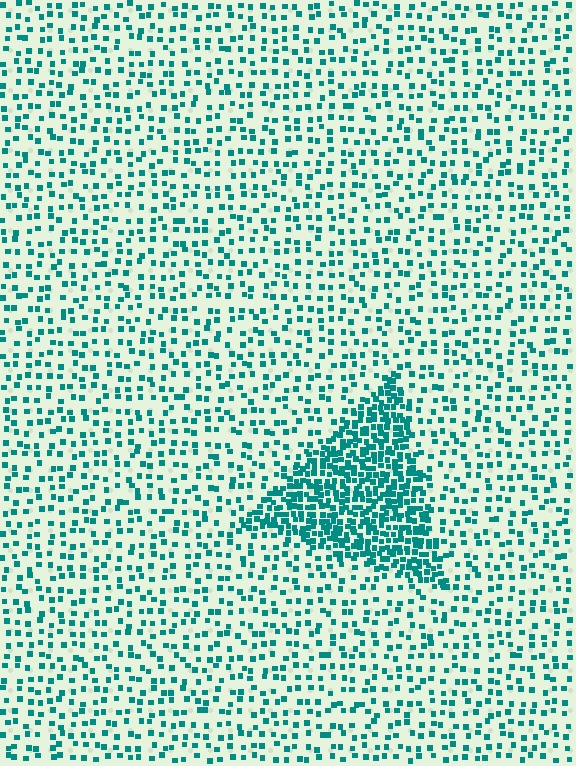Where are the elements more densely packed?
The elements are more densely packed inside the triangle boundary.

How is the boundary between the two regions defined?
The boundary is defined by a change in element density (approximately 2.9x ratio). All elements are the same color, size, and shape.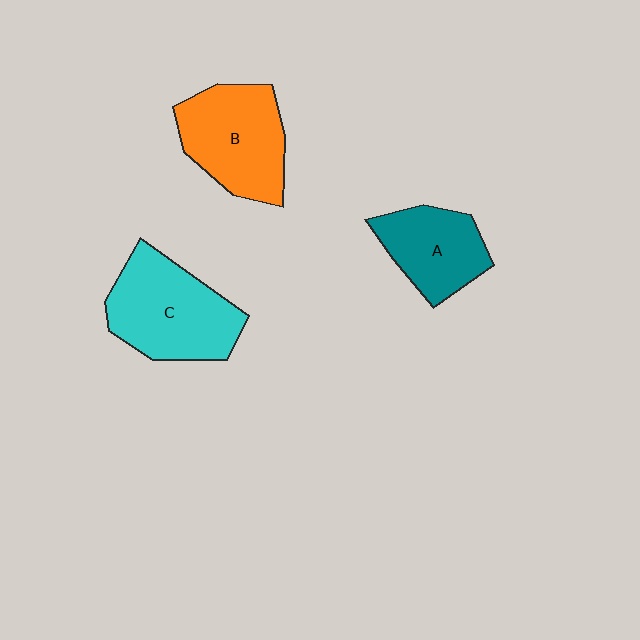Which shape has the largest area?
Shape C (cyan).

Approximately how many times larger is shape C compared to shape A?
Approximately 1.4 times.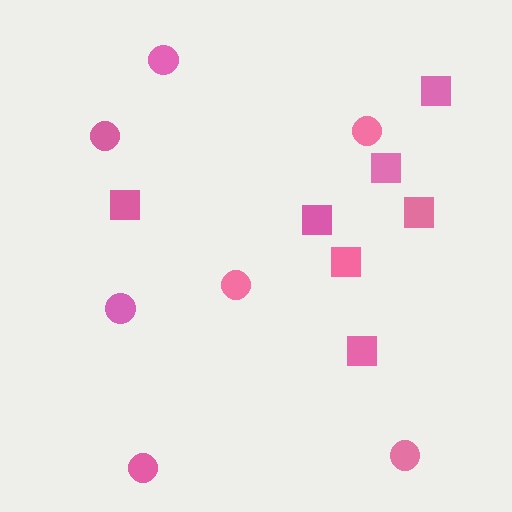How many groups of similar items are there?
There are 2 groups: one group of squares (7) and one group of circles (7).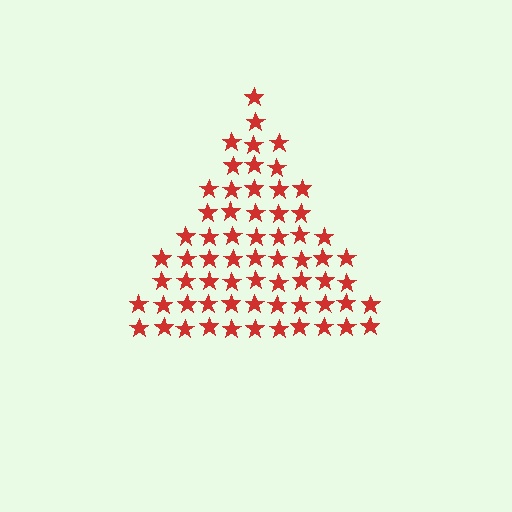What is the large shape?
The large shape is a triangle.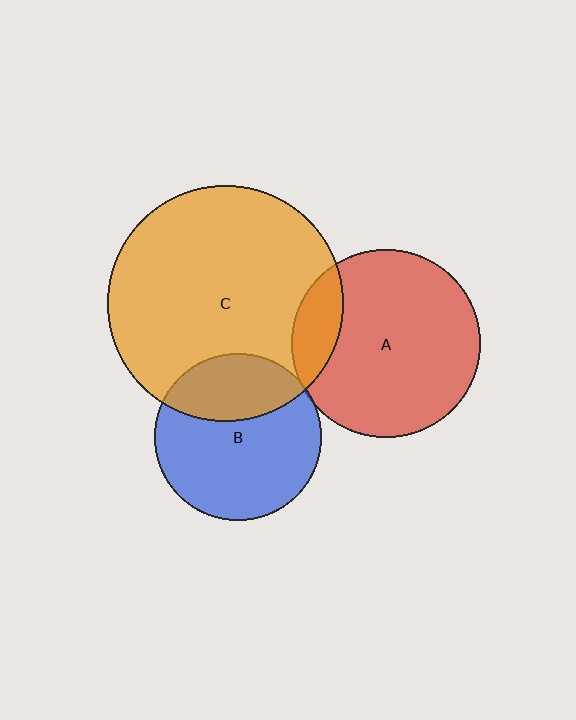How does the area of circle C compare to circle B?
Approximately 2.0 times.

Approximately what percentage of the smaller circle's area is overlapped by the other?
Approximately 5%.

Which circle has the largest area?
Circle C (orange).